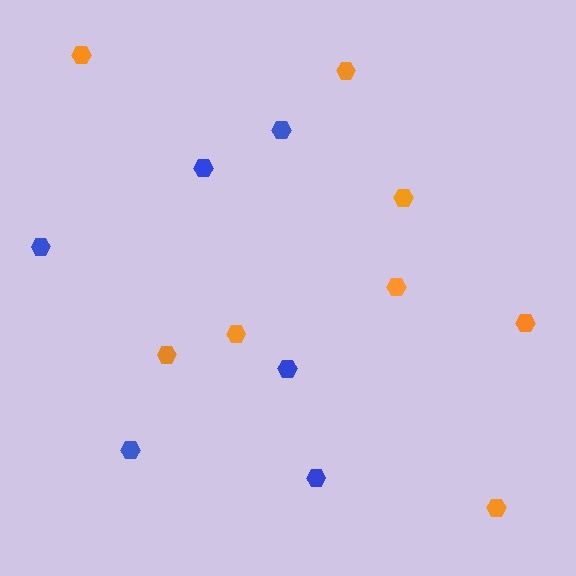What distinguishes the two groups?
There are 2 groups: one group of orange hexagons (8) and one group of blue hexagons (6).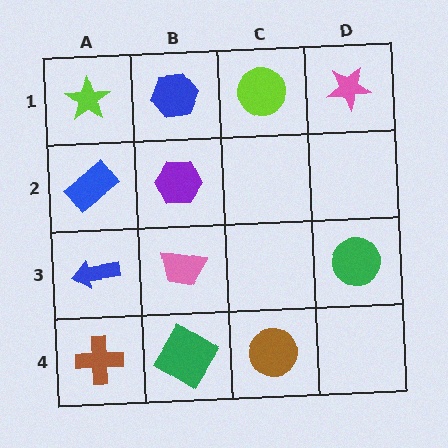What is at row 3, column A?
A blue arrow.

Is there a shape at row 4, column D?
No, that cell is empty.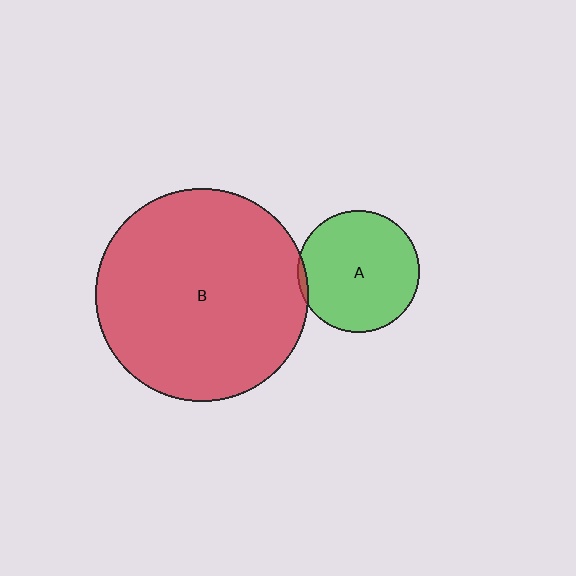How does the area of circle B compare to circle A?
Approximately 3.1 times.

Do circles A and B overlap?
Yes.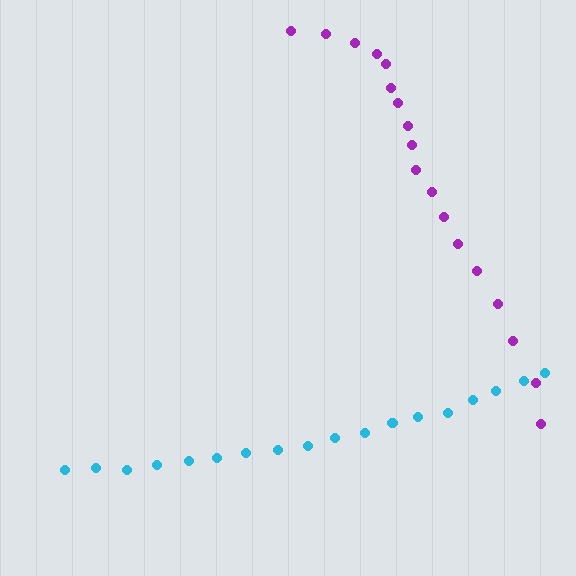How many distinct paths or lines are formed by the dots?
There are 2 distinct paths.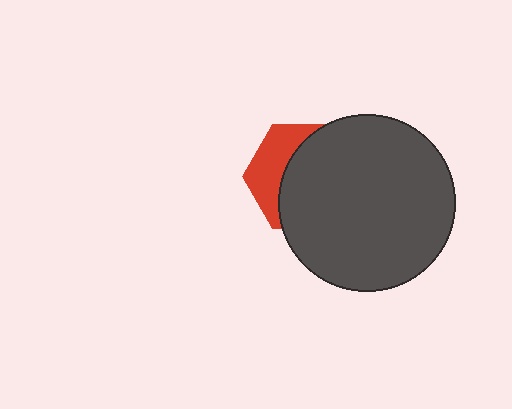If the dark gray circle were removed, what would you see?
You would see the complete red hexagon.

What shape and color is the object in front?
The object in front is a dark gray circle.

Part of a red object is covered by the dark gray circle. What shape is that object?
It is a hexagon.